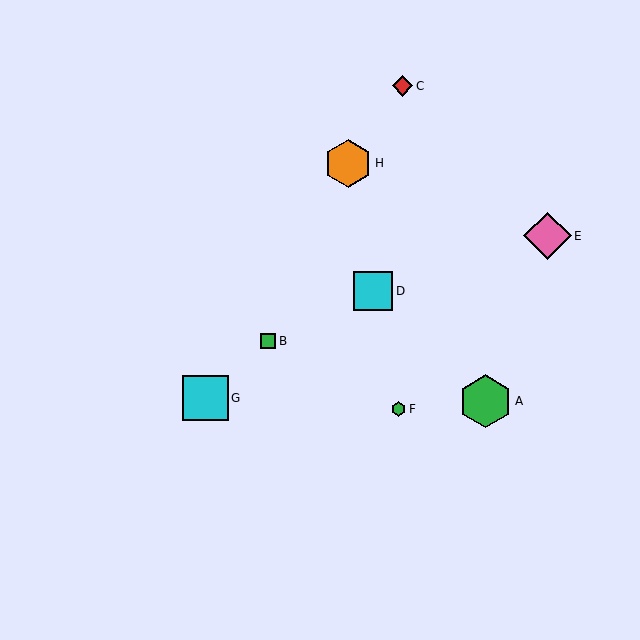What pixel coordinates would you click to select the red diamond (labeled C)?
Click at (403, 86) to select the red diamond C.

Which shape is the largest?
The green hexagon (labeled A) is the largest.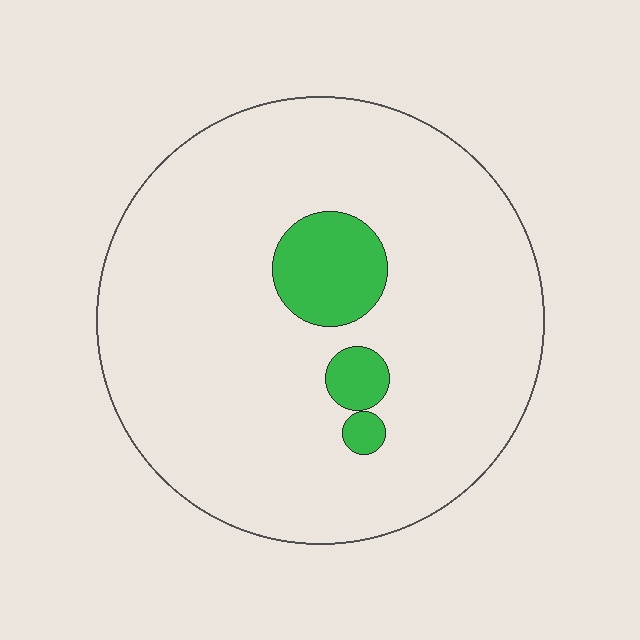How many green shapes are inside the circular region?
3.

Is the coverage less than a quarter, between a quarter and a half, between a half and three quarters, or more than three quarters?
Less than a quarter.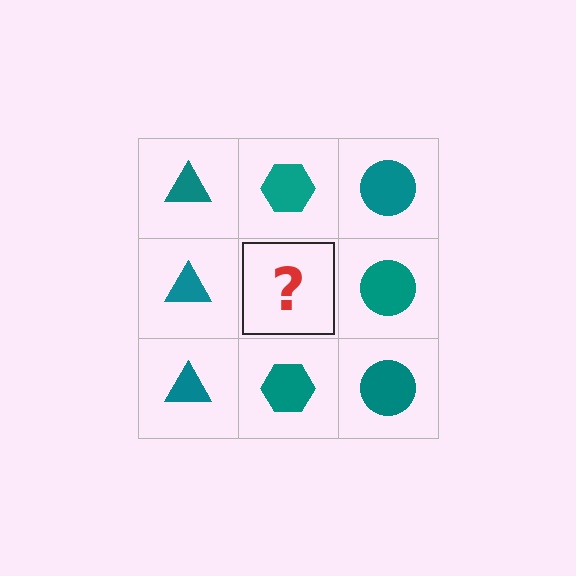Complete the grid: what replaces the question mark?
The question mark should be replaced with a teal hexagon.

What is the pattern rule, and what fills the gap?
The rule is that each column has a consistent shape. The gap should be filled with a teal hexagon.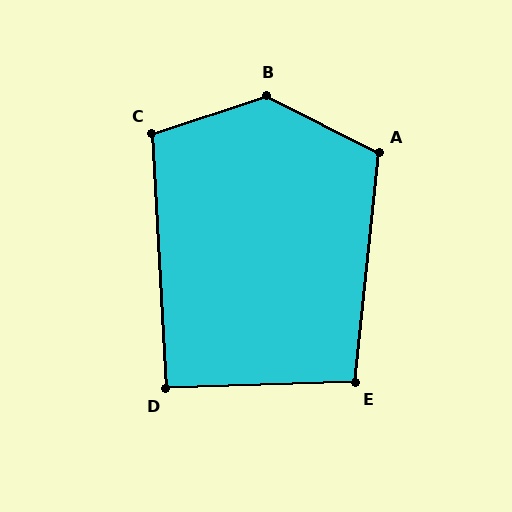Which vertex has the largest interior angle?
B, at approximately 135 degrees.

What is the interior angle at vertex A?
Approximately 111 degrees (obtuse).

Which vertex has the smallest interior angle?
D, at approximately 91 degrees.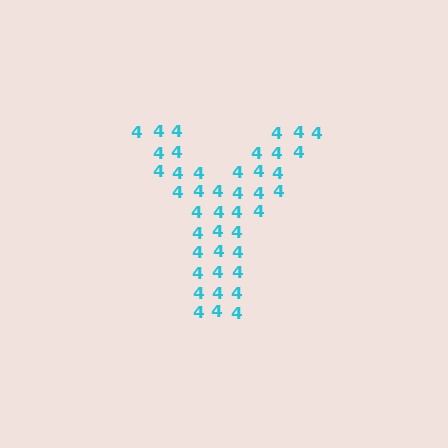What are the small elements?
The small elements are digit 4's.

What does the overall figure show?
The overall figure shows the letter Y.